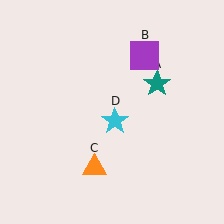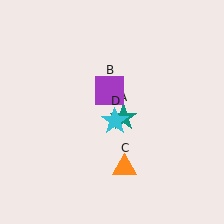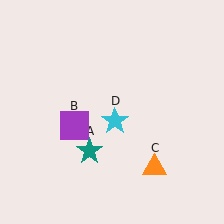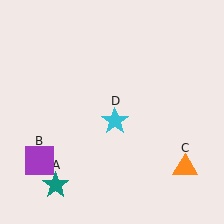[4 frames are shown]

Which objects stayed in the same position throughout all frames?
Cyan star (object D) remained stationary.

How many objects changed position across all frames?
3 objects changed position: teal star (object A), purple square (object B), orange triangle (object C).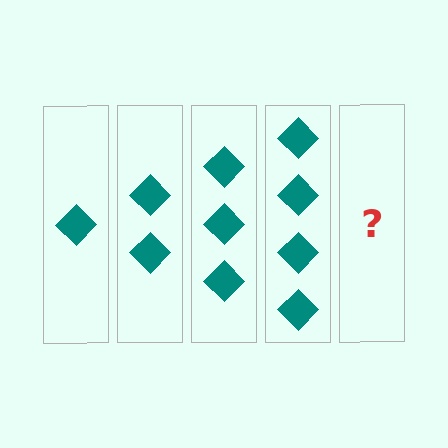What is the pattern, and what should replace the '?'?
The pattern is that each step adds one more diamond. The '?' should be 5 diamonds.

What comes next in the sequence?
The next element should be 5 diamonds.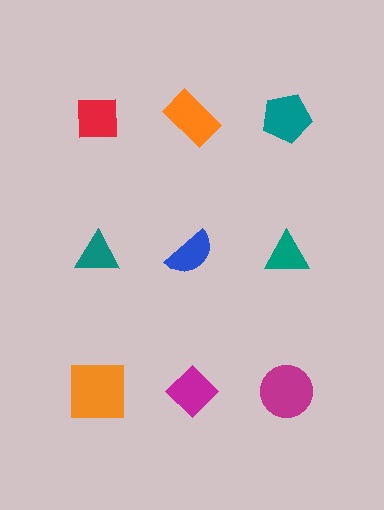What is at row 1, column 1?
A red square.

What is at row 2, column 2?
A blue semicircle.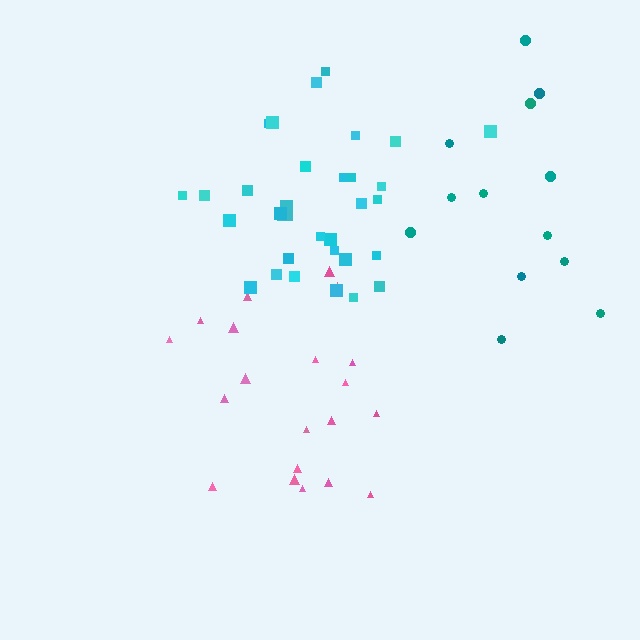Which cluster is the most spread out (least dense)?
Teal.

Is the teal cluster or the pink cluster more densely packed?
Pink.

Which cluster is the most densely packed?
Cyan.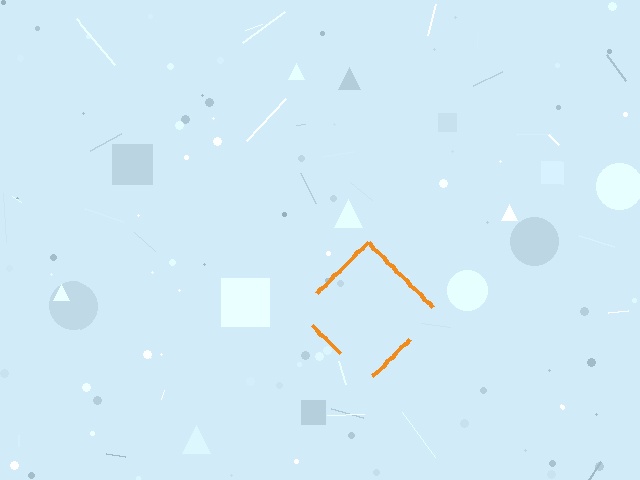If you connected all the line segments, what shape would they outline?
They would outline a diamond.